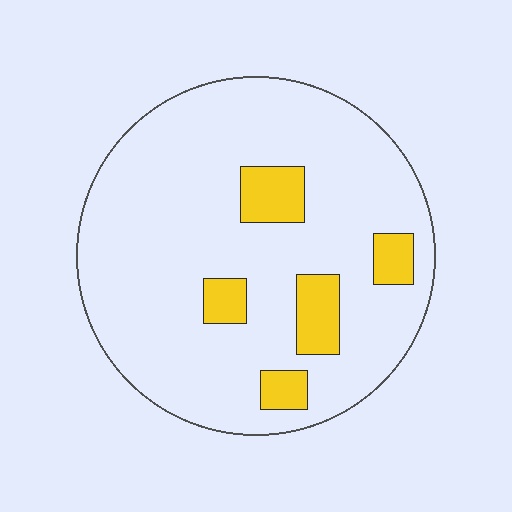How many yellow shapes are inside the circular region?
5.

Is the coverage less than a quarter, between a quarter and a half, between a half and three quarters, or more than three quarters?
Less than a quarter.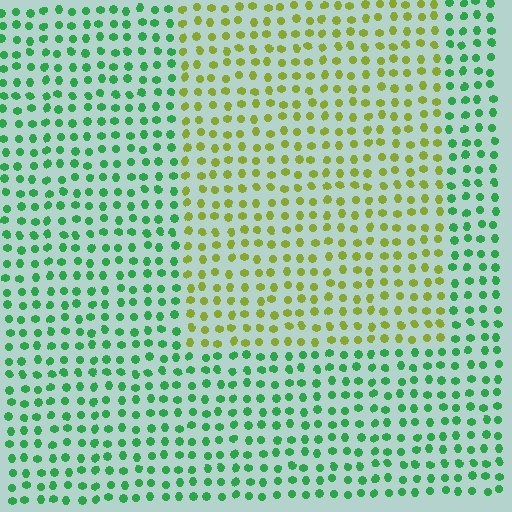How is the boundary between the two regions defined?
The boundary is defined purely by a slight shift in hue (about 57 degrees). Spacing, size, and orientation are identical on both sides.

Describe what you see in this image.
The image is filled with small green elements in a uniform arrangement. A rectangle-shaped region is visible where the elements are tinted to a slightly different hue, forming a subtle color boundary.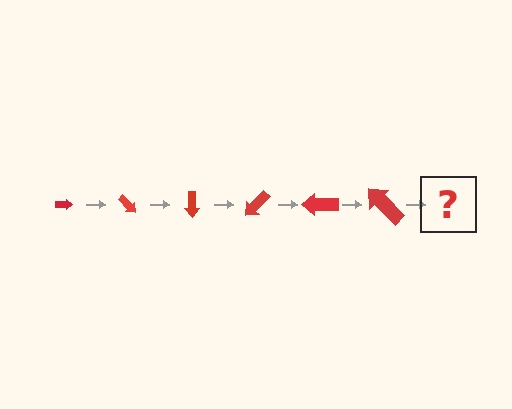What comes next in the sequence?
The next element should be an arrow, larger than the previous one and rotated 270 degrees from the start.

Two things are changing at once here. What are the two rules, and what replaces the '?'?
The two rules are that the arrow grows larger each step and it rotates 45 degrees each step. The '?' should be an arrow, larger than the previous one and rotated 270 degrees from the start.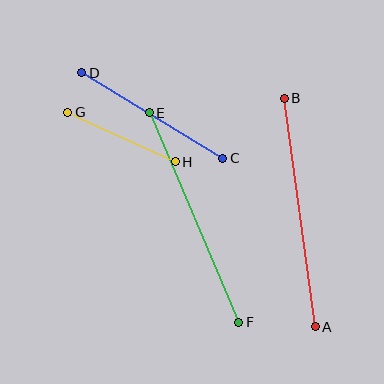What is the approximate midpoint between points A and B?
The midpoint is at approximately (300, 212) pixels.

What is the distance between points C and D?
The distance is approximately 165 pixels.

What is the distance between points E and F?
The distance is approximately 228 pixels.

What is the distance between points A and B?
The distance is approximately 231 pixels.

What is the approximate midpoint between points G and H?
The midpoint is at approximately (121, 137) pixels.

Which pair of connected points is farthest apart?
Points A and B are farthest apart.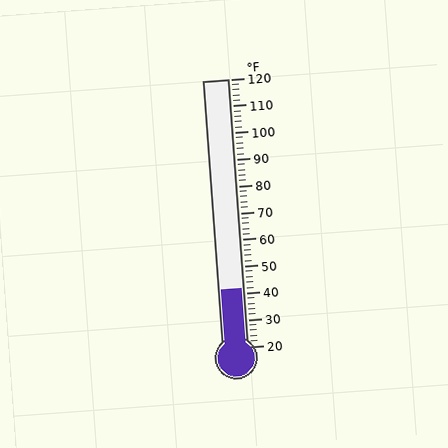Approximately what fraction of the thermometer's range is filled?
The thermometer is filled to approximately 20% of its range.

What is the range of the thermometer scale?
The thermometer scale ranges from 20°F to 120°F.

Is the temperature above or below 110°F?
The temperature is below 110°F.